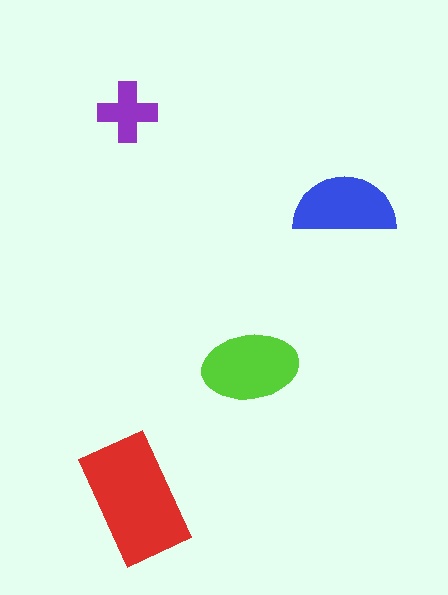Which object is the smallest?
The purple cross.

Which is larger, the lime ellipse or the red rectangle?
The red rectangle.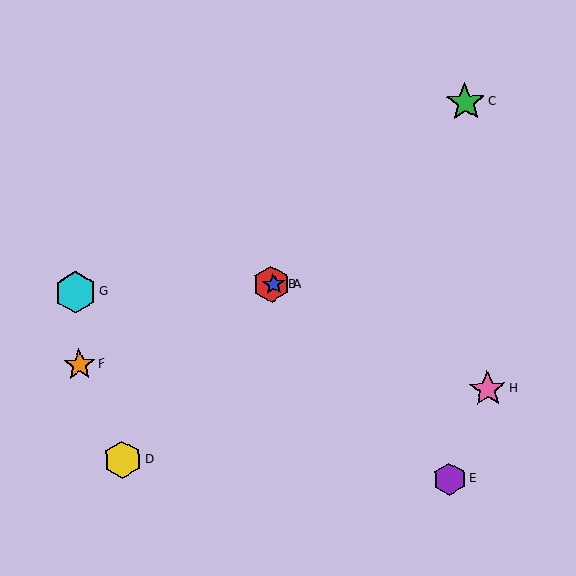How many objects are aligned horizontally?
3 objects (A, B, G) are aligned horizontally.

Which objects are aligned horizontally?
Objects A, B, G are aligned horizontally.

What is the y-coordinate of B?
Object B is at y≈284.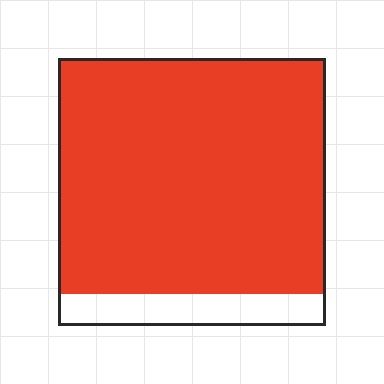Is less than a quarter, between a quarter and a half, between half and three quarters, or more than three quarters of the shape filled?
More than three quarters.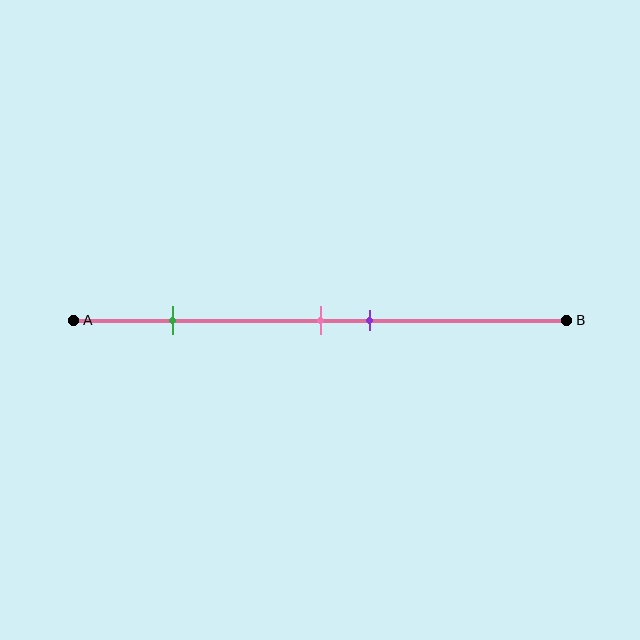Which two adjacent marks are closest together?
The pink and purple marks are the closest adjacent pair.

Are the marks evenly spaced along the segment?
No, the marks are not evenly spaced.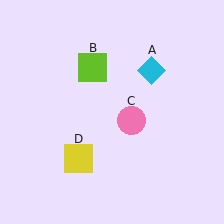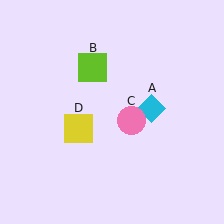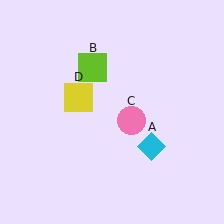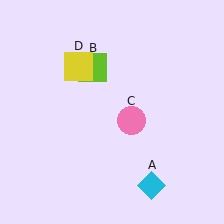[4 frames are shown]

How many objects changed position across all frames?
2 objects changed position: cyan diamond (object A), yellow square (object D).